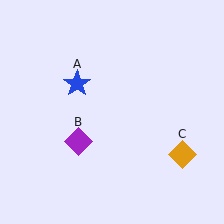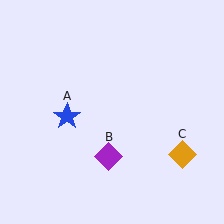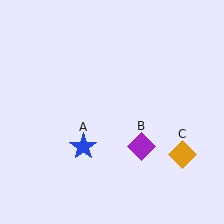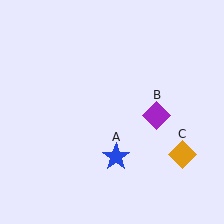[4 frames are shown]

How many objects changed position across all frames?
2 objects changed position: blue star (object A), purple diamond (object B).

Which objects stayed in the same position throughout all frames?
Orange diamond (object C) remained stationary.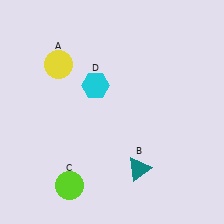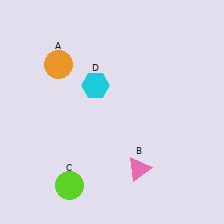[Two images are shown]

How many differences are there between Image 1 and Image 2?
There are 2 differences between the two images.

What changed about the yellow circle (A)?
In Image 1, A is yellow. In Image 2, it changed to orange.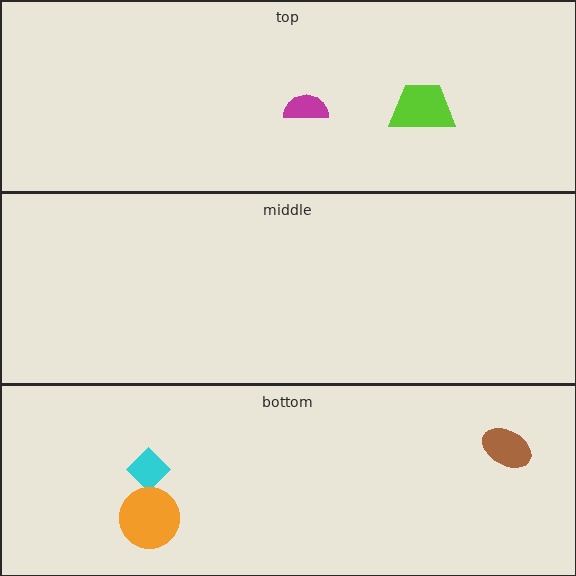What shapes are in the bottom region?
The cyan diamond, the orange circle, the brown ellipse.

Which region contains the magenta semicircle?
The top region.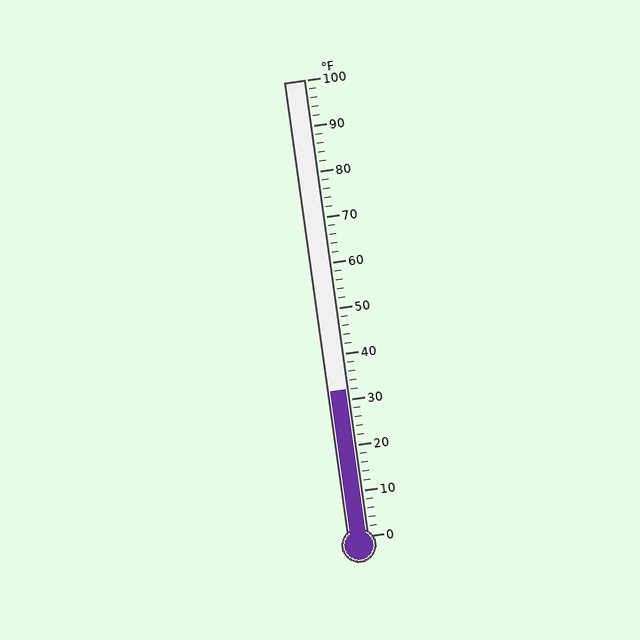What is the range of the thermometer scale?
The thermometer scale ranges from 0°F to 100°F.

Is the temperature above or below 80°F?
The temperature is below 80°F.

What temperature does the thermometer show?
The thermometer shows approximately 32°F.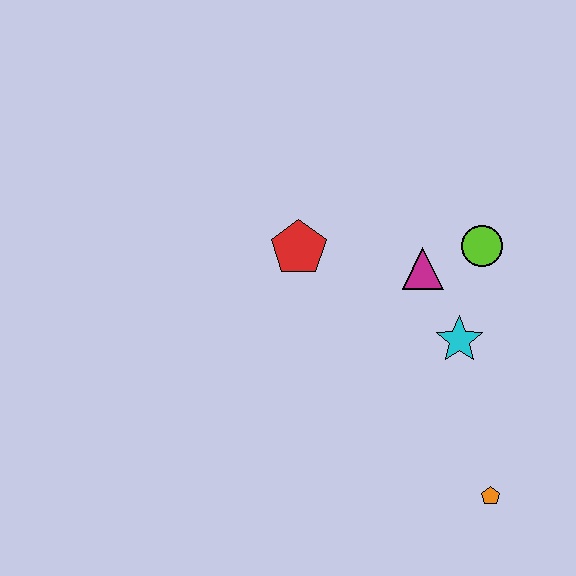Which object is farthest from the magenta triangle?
The orange pentagon is farthest from the magenta triangle.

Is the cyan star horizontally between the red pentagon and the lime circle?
Yes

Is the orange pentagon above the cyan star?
No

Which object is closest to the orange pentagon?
The cyan star is closest to the orange pentagon.